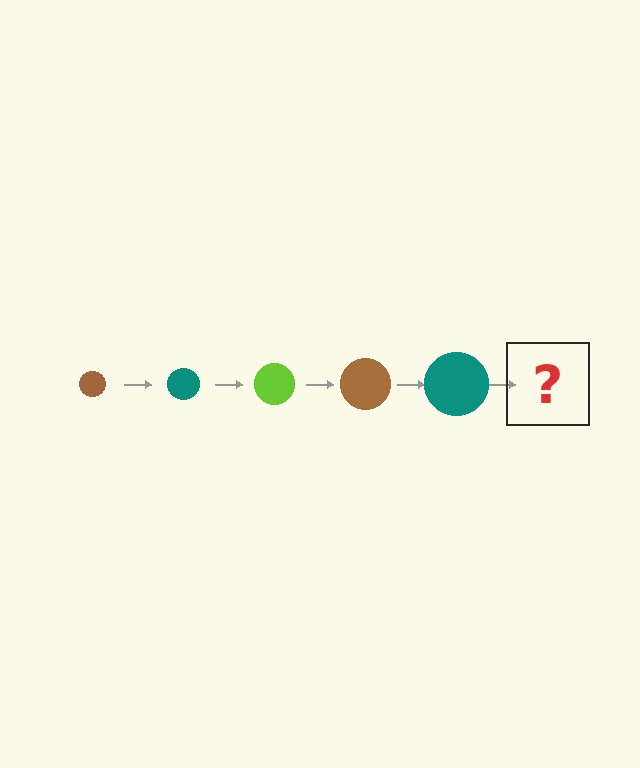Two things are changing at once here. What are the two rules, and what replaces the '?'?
The two rules are that the circle grows larger each step and the color cycles through brown, teal, and lime. The '?' should be a lime circle, larger than the previous one.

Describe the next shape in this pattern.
It should be a lime circle, larger than the previous one.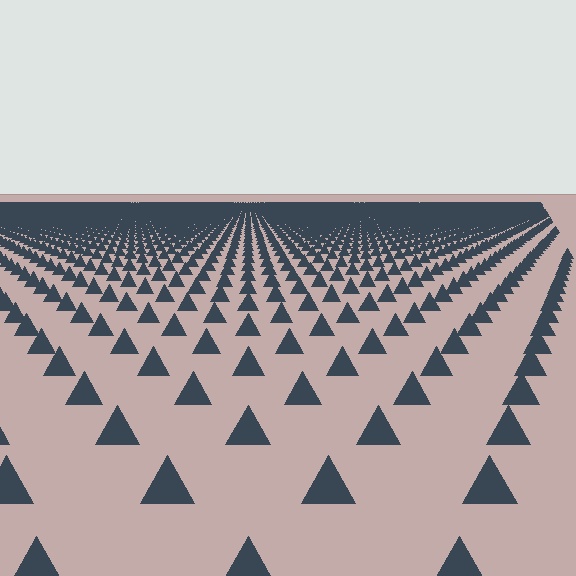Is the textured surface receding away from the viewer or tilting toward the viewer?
The surface is receding away from the viewer. Texture elements get smaller and denser toward the top.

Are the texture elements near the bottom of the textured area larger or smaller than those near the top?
Larger. Near the bottom, elements are closer to the viewer and appear at a bigger on-screen size.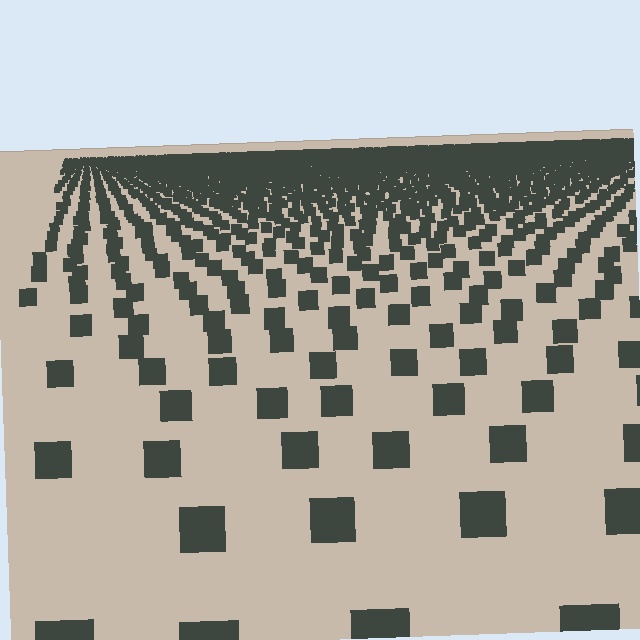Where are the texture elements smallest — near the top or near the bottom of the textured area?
Near the top.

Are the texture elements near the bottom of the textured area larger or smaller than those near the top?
Larger. Near the bottom, elements are closer to the viewer and appear at a bigger on-screen size.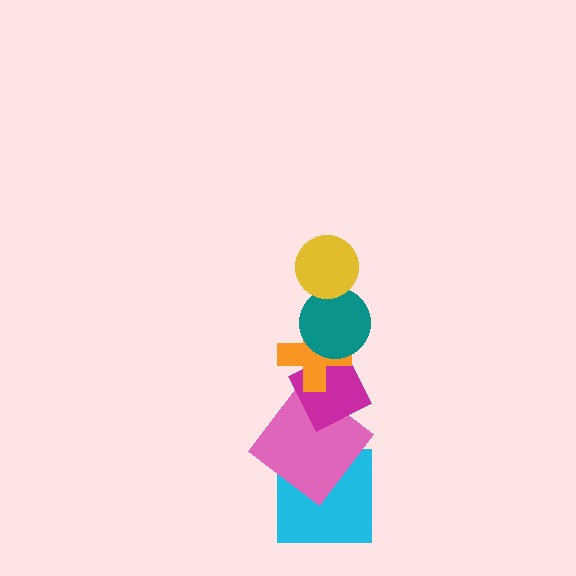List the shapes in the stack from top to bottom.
From top to bottom: the yellow circle, the teal circle, the orange cross, the magenta diamond, the pink diamond, the cyan square.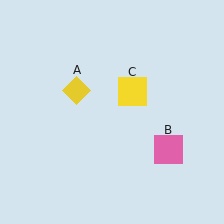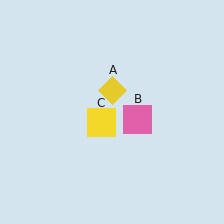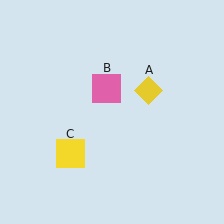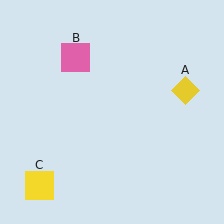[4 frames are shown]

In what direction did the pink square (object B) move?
The pink square (object B) moved up and to the left.